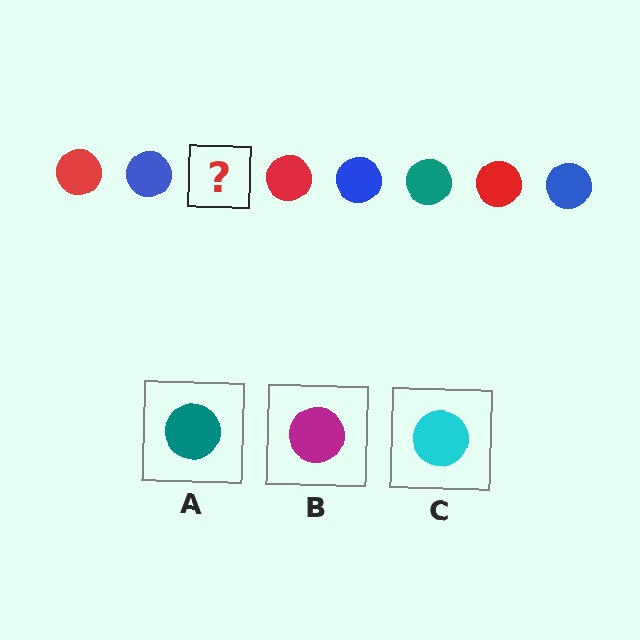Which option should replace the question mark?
Option A.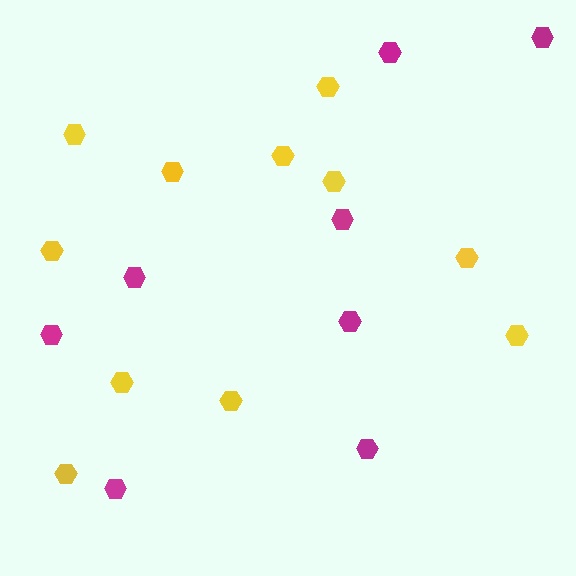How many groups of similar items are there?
There are 2 groups: one group of magenta hexagons (8) and one group of yellow hexagons (11).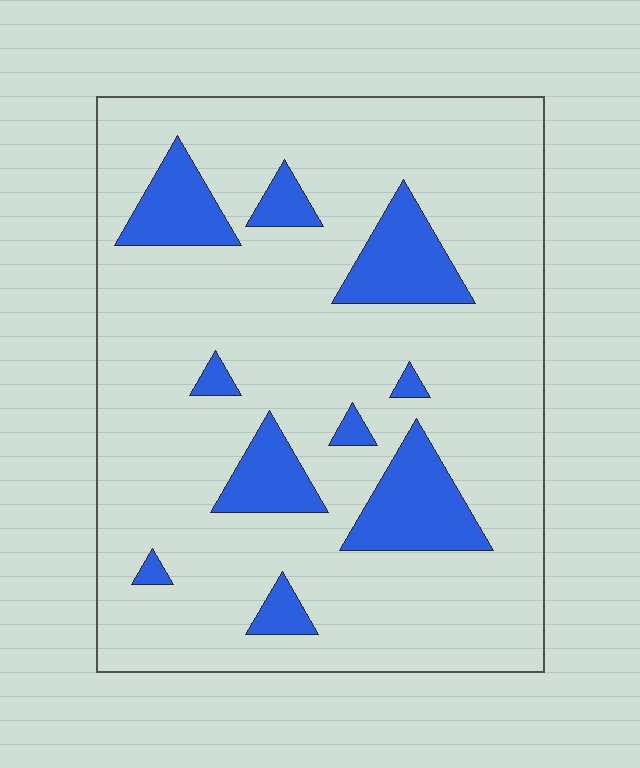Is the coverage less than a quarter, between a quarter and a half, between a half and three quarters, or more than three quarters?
Less than a quarter.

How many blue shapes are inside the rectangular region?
10.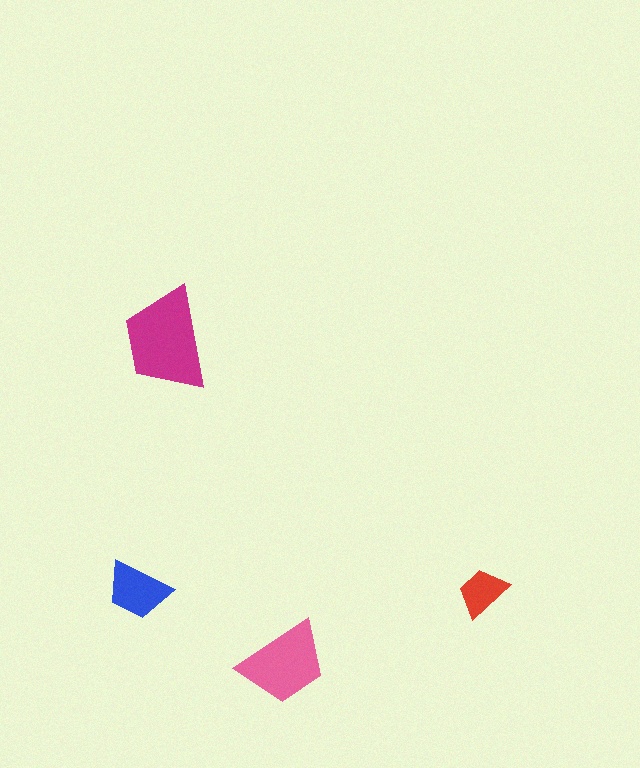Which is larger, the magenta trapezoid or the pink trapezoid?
The magenta one.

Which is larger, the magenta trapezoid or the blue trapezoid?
The magenta one.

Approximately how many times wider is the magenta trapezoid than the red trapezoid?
About 2 times wider.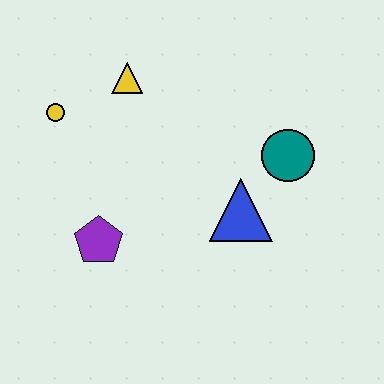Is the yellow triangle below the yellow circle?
No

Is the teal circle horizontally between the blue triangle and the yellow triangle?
No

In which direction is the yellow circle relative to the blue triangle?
The yellow circle is to the left of the blue triangle.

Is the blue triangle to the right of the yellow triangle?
Yes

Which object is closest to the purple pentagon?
The yellow circle is closest to the purple pentagon.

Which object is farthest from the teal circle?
The yellow circle is farthest from the teal circle.